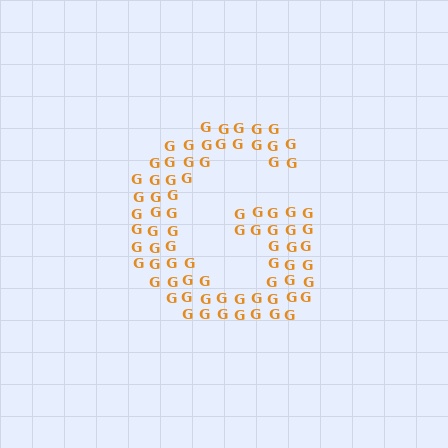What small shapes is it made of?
It is made of small letter G's.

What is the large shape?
The large shape is the letter G.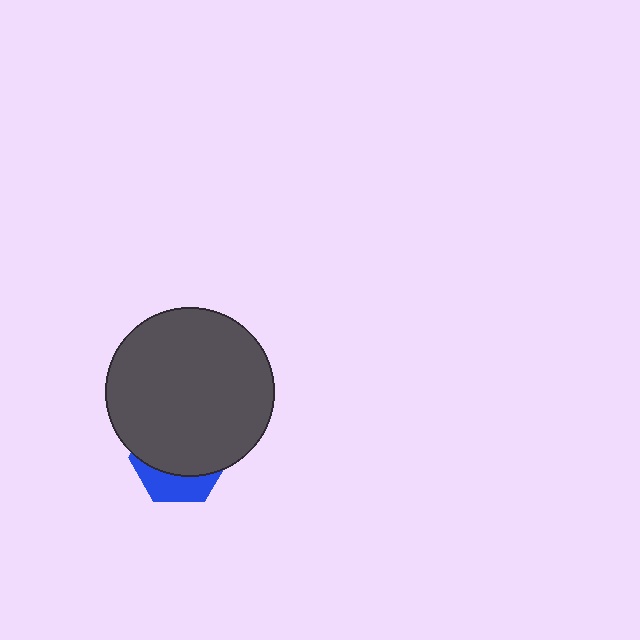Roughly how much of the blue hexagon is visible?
A small part of it is visible (roughly 30%).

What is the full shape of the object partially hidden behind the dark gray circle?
The partially hidden object is a blue hexagon.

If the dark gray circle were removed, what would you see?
You would see the complete blue hexagon.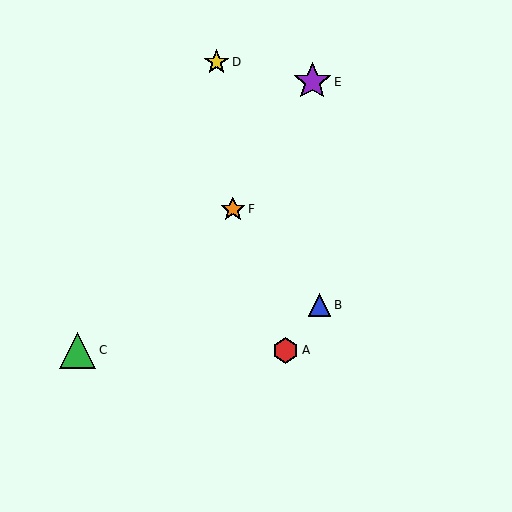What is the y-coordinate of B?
Object B is at y≈305.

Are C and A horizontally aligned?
Yes, both are at y≈350.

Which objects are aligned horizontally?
Objects A, C are aligned horizontally.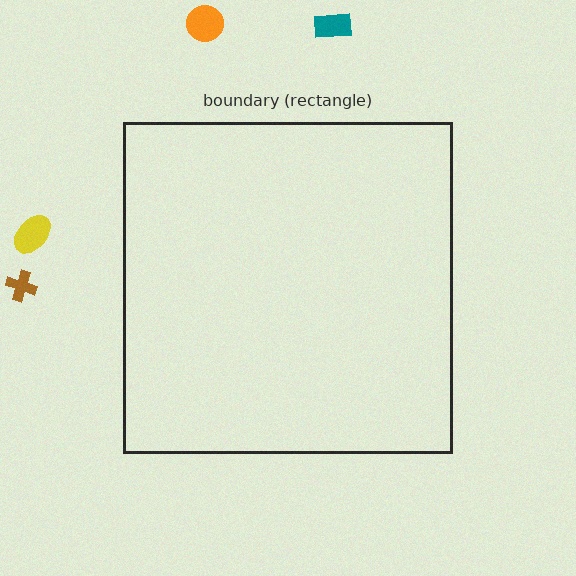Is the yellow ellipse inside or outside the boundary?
Outside.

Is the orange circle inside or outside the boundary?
Outside.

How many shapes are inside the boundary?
0 inside, 4 outside.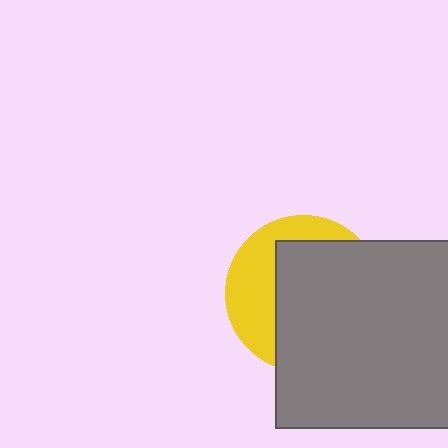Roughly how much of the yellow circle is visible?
A small part of it is visible (roughly 36%).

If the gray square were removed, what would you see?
You would see the complete yellow circle.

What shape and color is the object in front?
The object in front is a gray square.